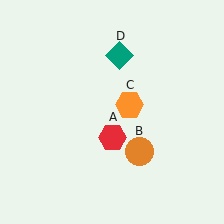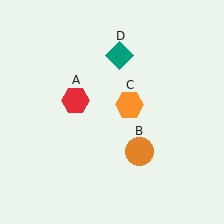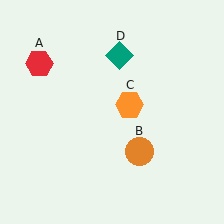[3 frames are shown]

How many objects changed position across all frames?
1 object changed position: red hexagon (object A).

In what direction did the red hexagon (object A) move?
The red hexagon (object A) moved up and to the left.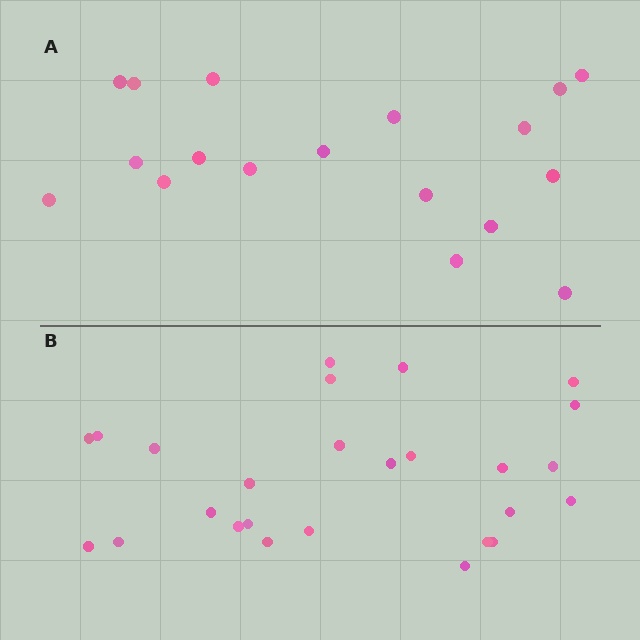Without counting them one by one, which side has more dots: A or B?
Region B (the bottom region) has more dots.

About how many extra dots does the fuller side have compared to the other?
Region B has roughly 8 or so more dots than region A.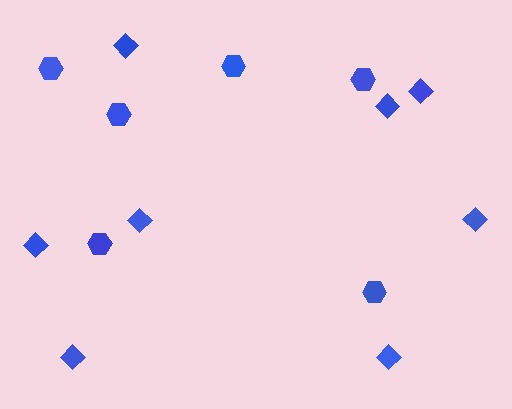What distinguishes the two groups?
There are 2 groups: one group of hexagons (6) and one group of diamonds (8).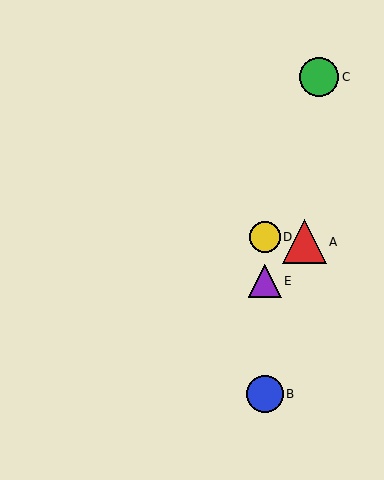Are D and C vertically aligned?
No, D is at x≈265 and C is at x≈319.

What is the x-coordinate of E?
Object E is at x≈265.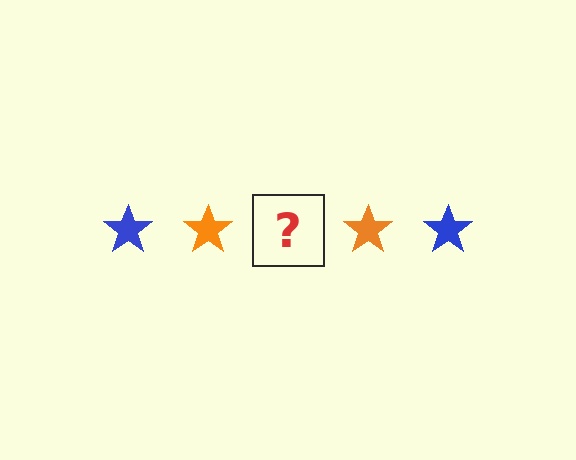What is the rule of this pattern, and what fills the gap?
The rule is that the pattern cycles through blue, orange stars. The gap should be filled with a blue star.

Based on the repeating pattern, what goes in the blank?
The blank should be a blue star.